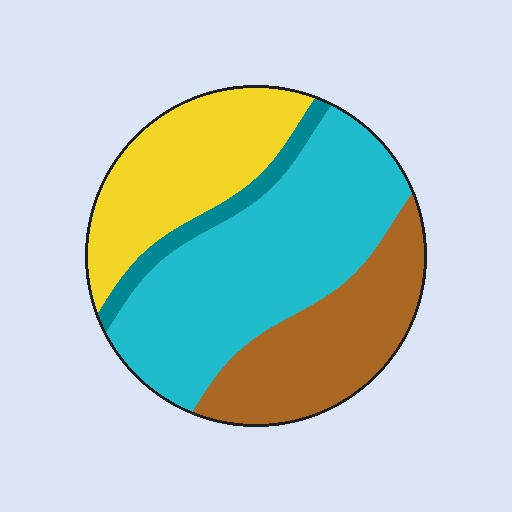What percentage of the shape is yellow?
Yellow takes up about one quarter (1/4) of the shape.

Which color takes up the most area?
Cyan, at roughly 45%.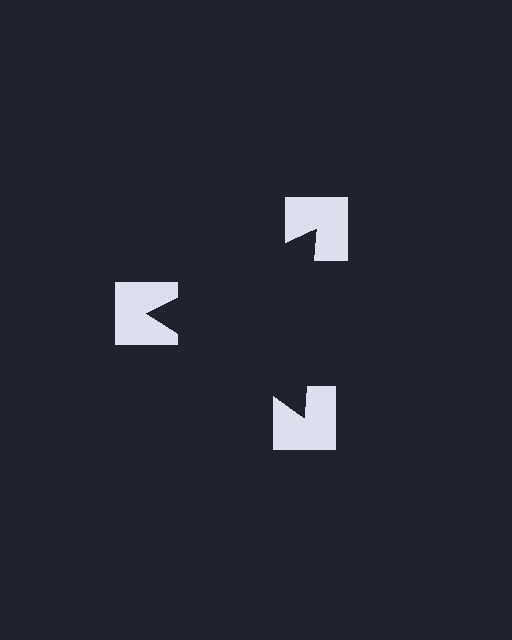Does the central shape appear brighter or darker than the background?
It typically appears slightly darker than the background, even though no actual brightness change is drawn.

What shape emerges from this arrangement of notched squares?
An illusory triangle — its edges are inferred from the aligned wedge cuts in the notched squares, not physically drawn.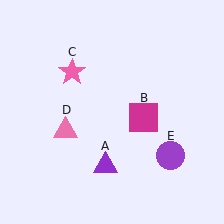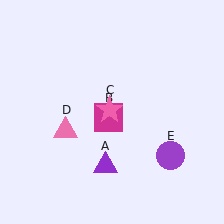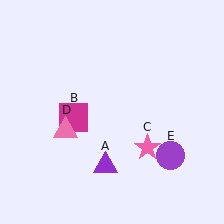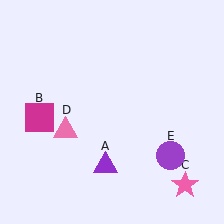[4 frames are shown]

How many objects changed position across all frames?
2 objects changed position: magenta square (object B), pink star (object C).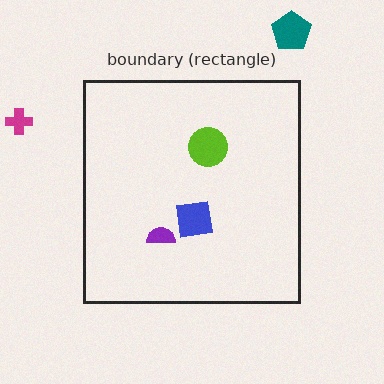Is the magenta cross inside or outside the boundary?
Outside.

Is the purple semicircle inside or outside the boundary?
Inside.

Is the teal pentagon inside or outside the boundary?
Outside.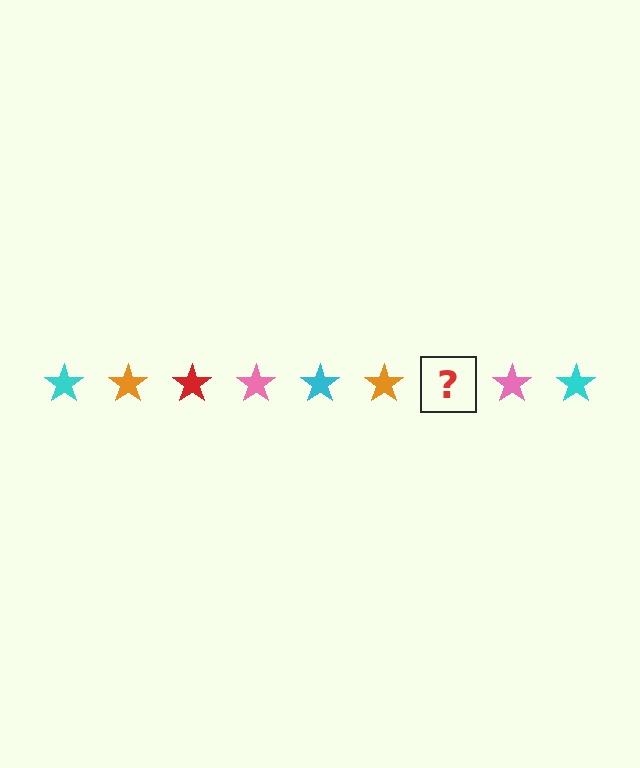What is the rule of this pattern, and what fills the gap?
The rule is that the pattern cycles through cyan, orange, red, pink stars. The gap should be filled with a red star.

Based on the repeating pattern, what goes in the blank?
The blank should be a red star.